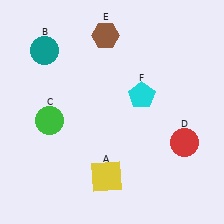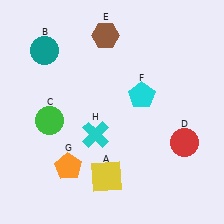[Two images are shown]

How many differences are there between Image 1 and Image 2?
There are 2 differences between the two images.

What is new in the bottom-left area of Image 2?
An orange pentagon (G) was added in the bottom-left area of Image 2.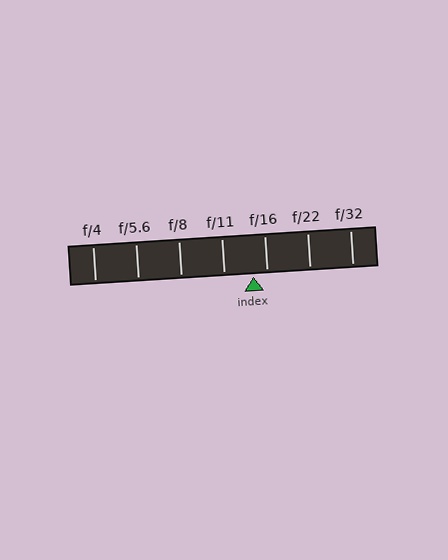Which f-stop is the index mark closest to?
The index mark is closest to f/16.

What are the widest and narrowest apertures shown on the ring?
The widest aperture shown is f/4 and the narrowest is f/32.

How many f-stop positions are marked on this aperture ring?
There are 7 f-stop positions marked.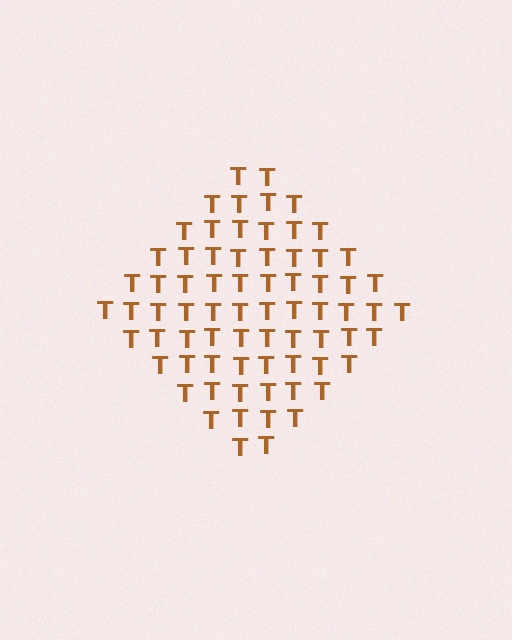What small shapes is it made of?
It is made of small letter T's.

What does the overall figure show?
The overall figure shows a diamond.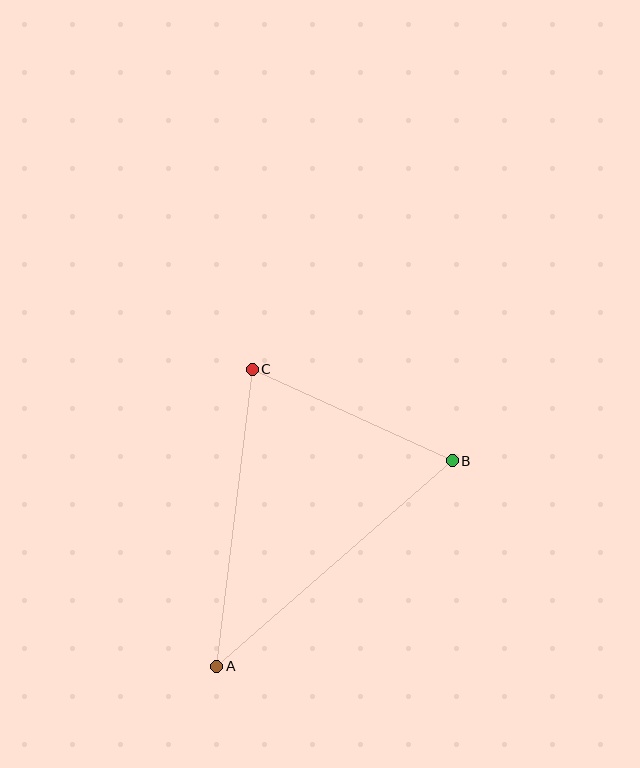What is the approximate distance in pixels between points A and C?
The distance between A and C is approximately 299 pixels.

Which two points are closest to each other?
Points B and C are closest to each other.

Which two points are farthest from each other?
Points A and B are farthest from each other.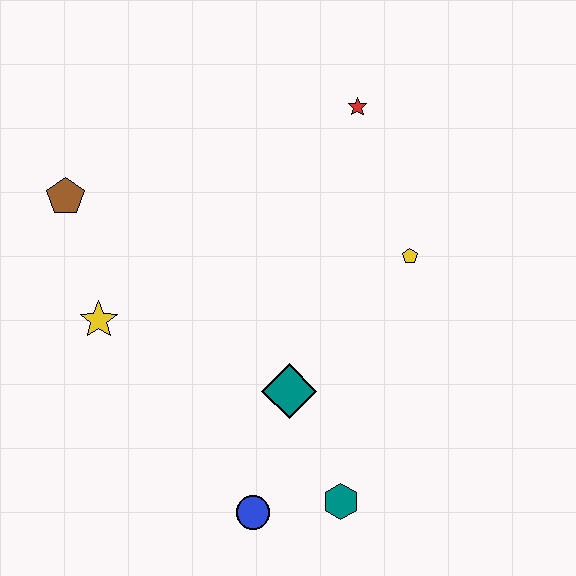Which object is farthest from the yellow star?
The red star is farthest from the yellow star.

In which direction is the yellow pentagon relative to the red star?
The yellow pentagon is below the red star.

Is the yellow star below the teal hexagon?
No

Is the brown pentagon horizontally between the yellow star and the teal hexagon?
No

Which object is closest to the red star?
The yellow pentagon is closest to the red star.